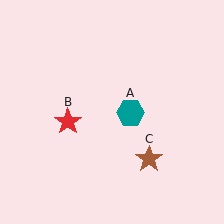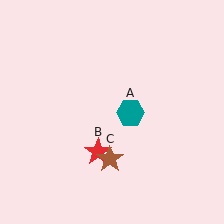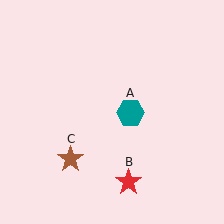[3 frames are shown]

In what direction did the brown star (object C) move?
The brown star (object C) moved left.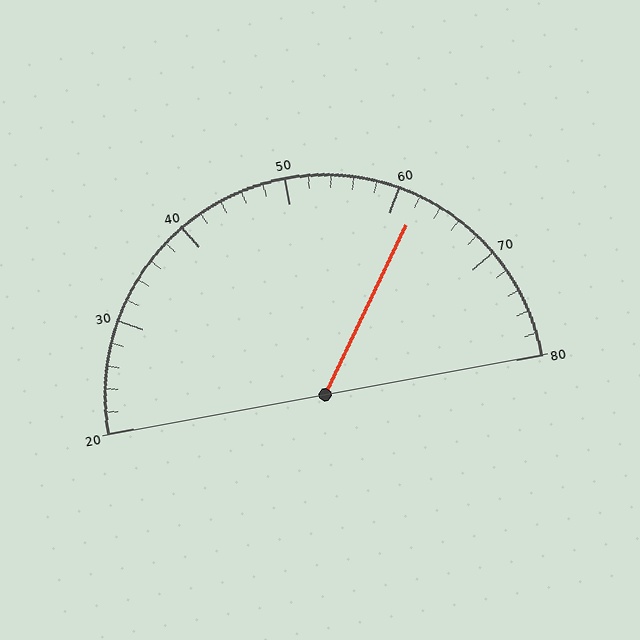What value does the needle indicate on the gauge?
The needle indicates approximately 62.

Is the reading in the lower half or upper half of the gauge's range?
The reading is in the upper half of the range (20 to 80).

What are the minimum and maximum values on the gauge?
The gauge ranges from 20 to 80.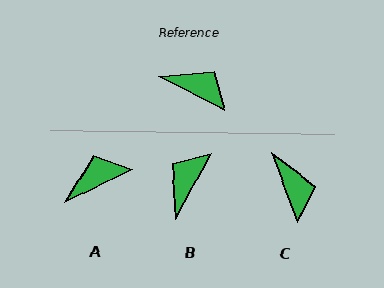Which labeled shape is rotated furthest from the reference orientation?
B, about 89 degrees away.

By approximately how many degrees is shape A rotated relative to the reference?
Approximately 54 degrees counter-clockwise.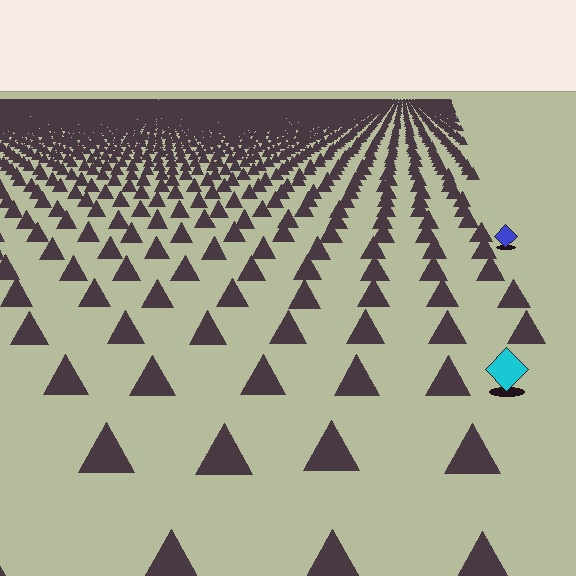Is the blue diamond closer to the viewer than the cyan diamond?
No. The cyan diamond is closer — you can tell from the texture gradient: the ground texture is coarser near it.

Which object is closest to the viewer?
The cyan diamond is closest. The texture marks near it are larger and more spread out.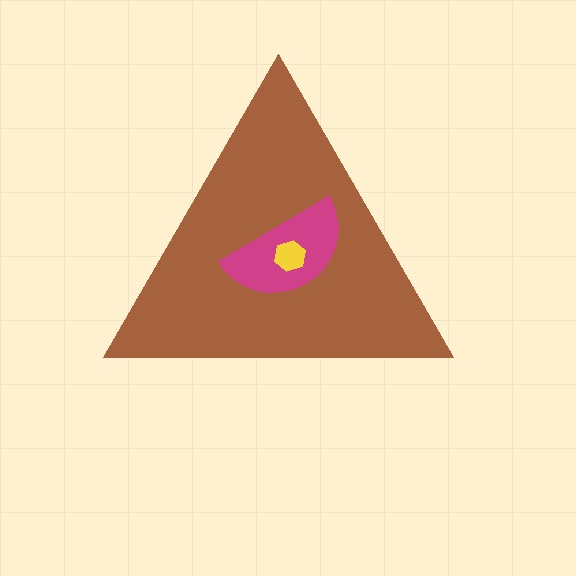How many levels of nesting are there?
3.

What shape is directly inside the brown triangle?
The magenta semicircle.